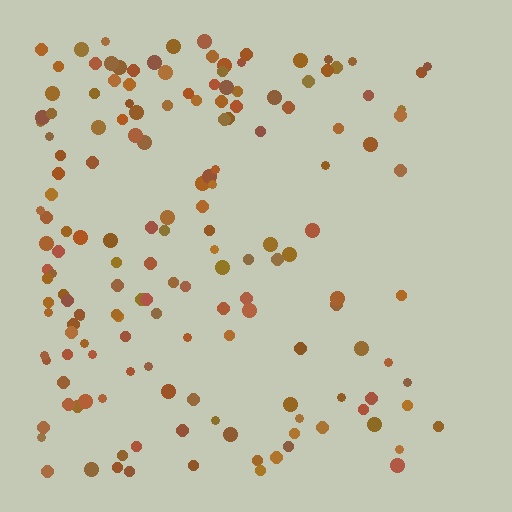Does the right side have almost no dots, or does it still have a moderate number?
Still a moderate number, just noticeably fewer than the left.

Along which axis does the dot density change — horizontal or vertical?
Horizontal.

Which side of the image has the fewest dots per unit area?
The right.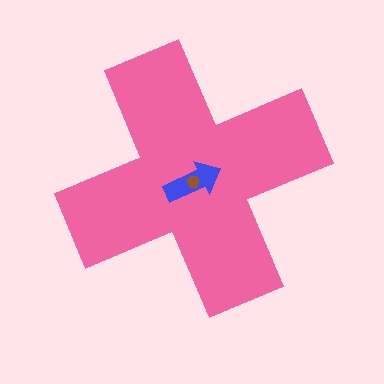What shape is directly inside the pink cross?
The blue arrow.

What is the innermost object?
The brown hexagon.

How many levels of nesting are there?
3.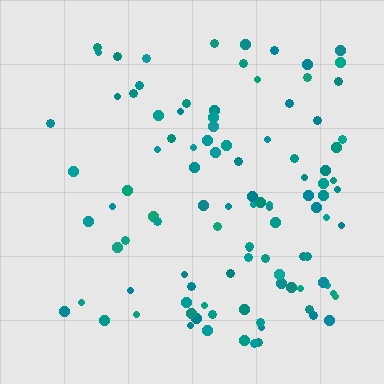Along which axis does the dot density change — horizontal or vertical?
Horizontal.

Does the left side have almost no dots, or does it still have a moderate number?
Still a moderate number, just noticeably fewer than the right.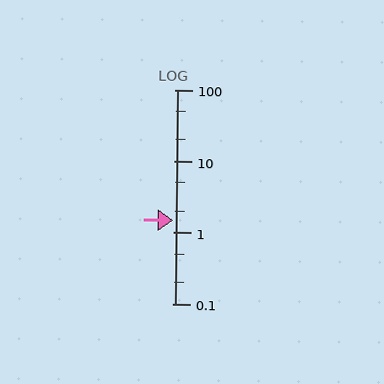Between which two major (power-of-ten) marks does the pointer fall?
The pointer is between 1 and 10.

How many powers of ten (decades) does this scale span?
The scale spans 3 decades, from 0.1 to 100.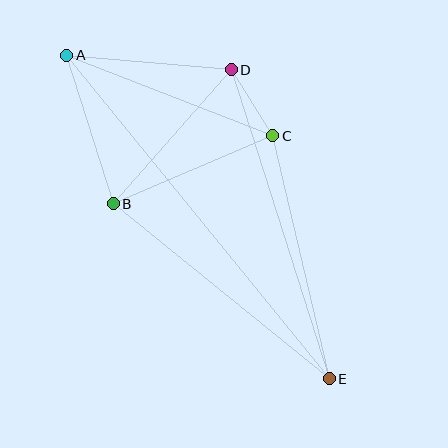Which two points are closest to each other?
Points C and D are closest to each other.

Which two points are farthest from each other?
Points A and E are farthest from each other.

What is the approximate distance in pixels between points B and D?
The distance between B and D is approximately 179 pixels.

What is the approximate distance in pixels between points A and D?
The distance between A and D is approximately 165 pixels.